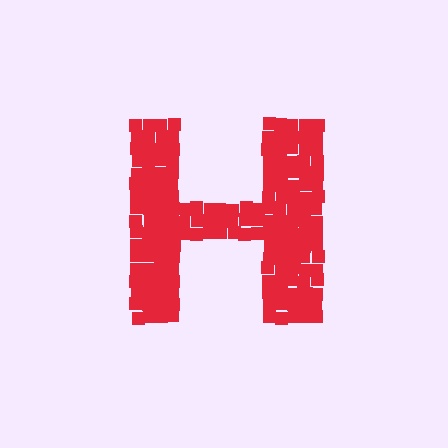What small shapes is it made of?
It is made of small squares.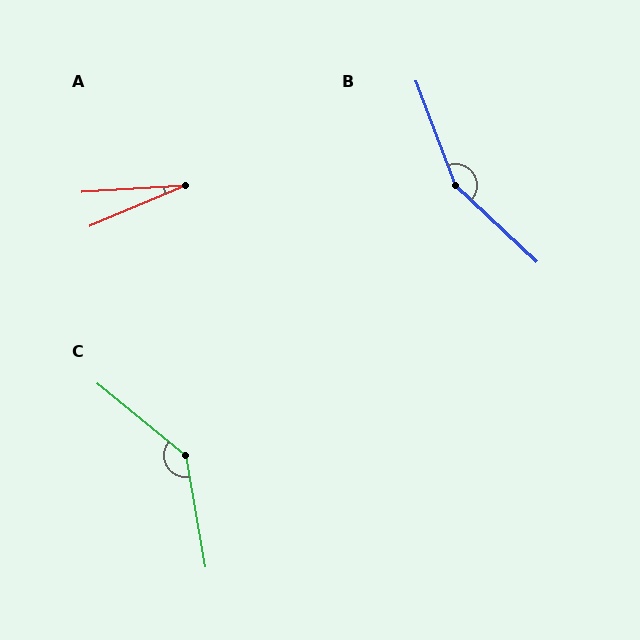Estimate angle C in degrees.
Approximately 139 degrees.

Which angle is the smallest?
A, at approximately 19 degrees.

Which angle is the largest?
B, at approximately 154 degrees.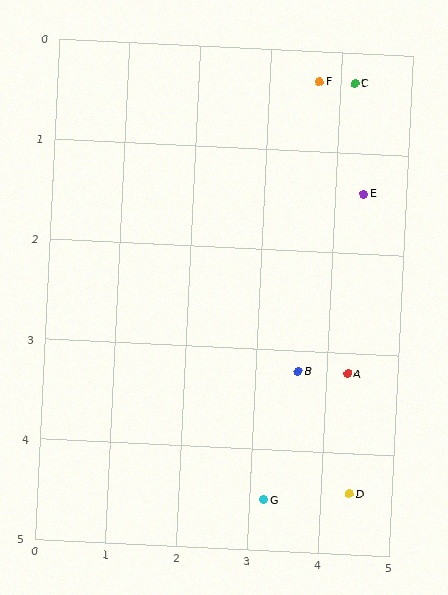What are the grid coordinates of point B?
Point B is at approximately (3.6, 3.2).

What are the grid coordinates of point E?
Point E is at approximately (4.4, 1.4).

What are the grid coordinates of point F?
Point F is at approximately (3.7, 0.3).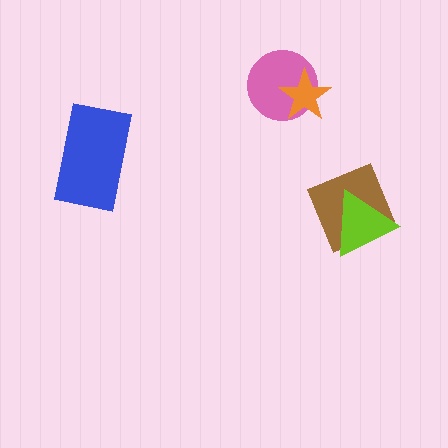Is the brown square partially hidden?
Yes, it is partially covered by another shape.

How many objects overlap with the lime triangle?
1 object overlaps with the lime triangle.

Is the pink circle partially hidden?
Yes, it is partially covered by another shape.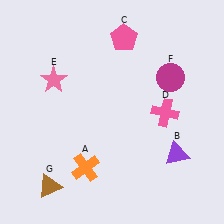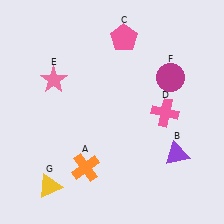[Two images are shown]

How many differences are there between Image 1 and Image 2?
There is 1 difference between the two images.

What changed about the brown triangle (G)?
In Image 1, G is brown. In Image 2, it changed to yellow.